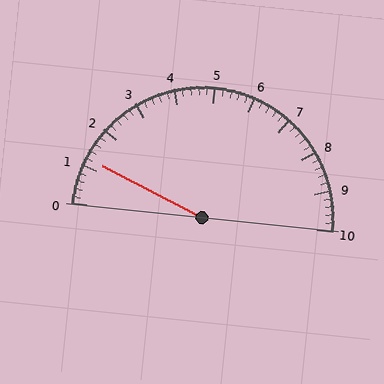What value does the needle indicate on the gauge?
The needle indicates approximately 1.2.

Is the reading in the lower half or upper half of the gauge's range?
The reading is in the lower half of the range (0 to 10).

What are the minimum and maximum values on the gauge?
The gauge ranges from 0 to 10.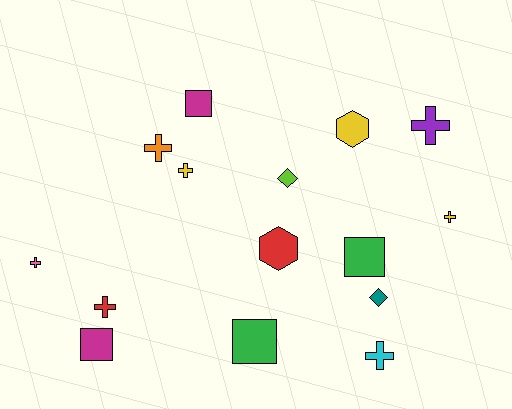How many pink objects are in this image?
There is 1 pink object.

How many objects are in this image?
There are 15 objects.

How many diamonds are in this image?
There are 2 diamonds.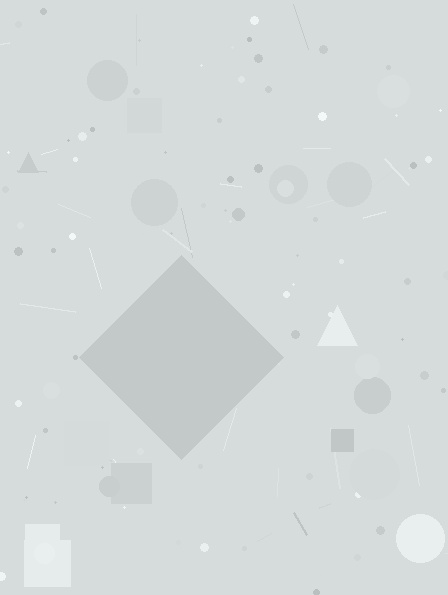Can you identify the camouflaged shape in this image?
The camouflaged shape is a diamond.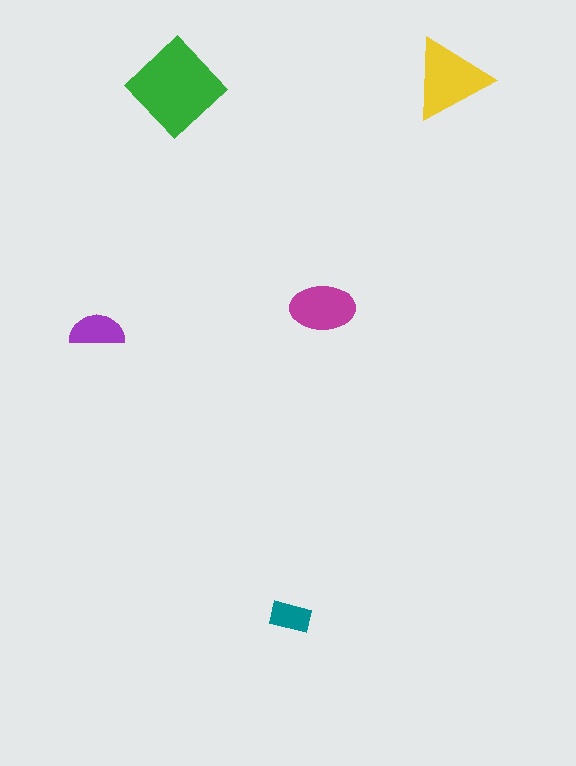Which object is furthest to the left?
The purple semicircle is leftmost.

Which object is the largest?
The green diamond.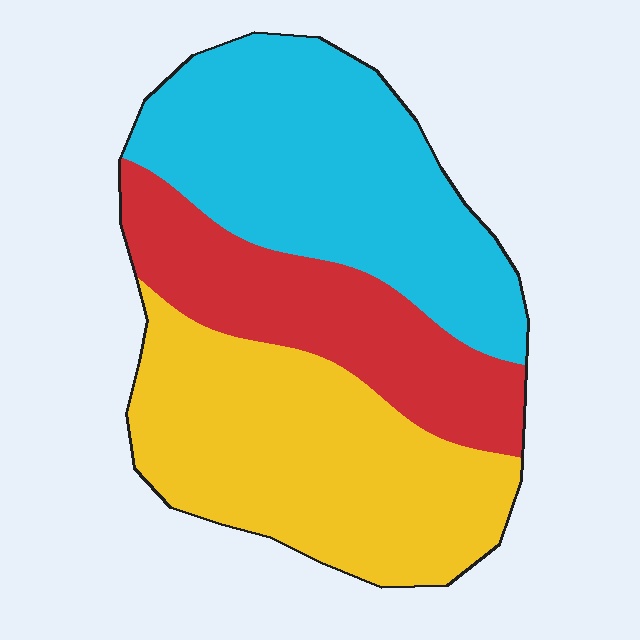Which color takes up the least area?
Red, at roughly 25%.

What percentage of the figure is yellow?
Yellow covers 38% of the figure.